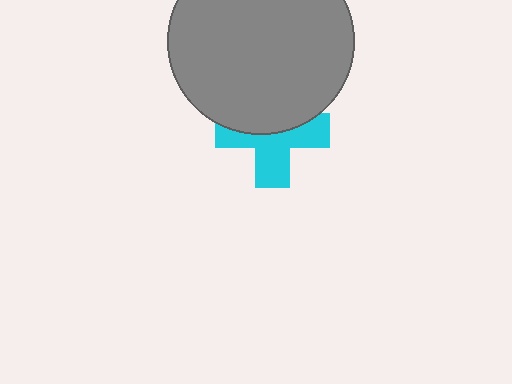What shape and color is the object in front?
The object in front is a gray circle.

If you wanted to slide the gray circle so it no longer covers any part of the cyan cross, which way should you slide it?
Slide it up — that is the most direct way to separate the two shapes.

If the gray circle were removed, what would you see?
You would see the complete cyan cross.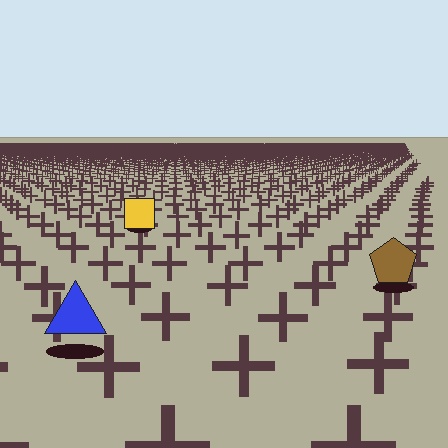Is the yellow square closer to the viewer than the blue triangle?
No. The blue triangle is closer — you can tell from the texture gradient: the ground texture is coarser near it.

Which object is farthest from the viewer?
The yellow square is farthest from the viewer. It appears smaller and the ground texture around it is denser.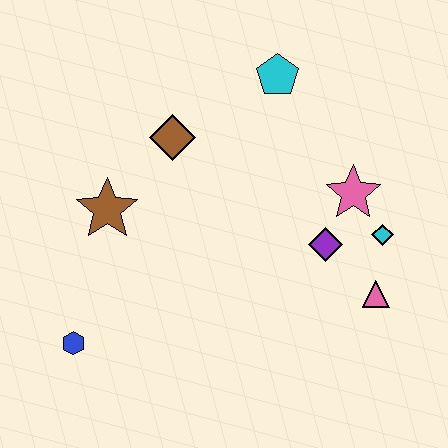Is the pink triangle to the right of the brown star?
Yes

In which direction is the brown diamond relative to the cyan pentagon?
The brown diamond is to the left of the cyan pentagon.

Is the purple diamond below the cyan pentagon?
Yes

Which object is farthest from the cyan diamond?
The blue hexagon is farthest from the cyan diamond.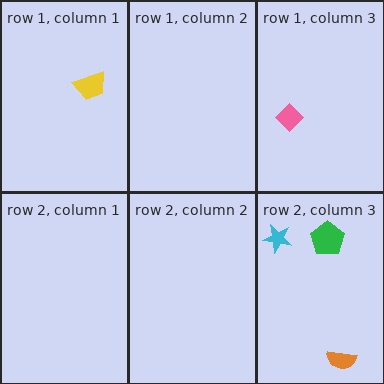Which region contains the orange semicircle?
The row 2, column 3 region.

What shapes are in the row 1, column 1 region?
The yellow trapezoid.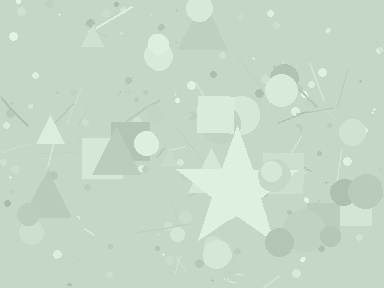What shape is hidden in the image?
A star is hidden in the image.